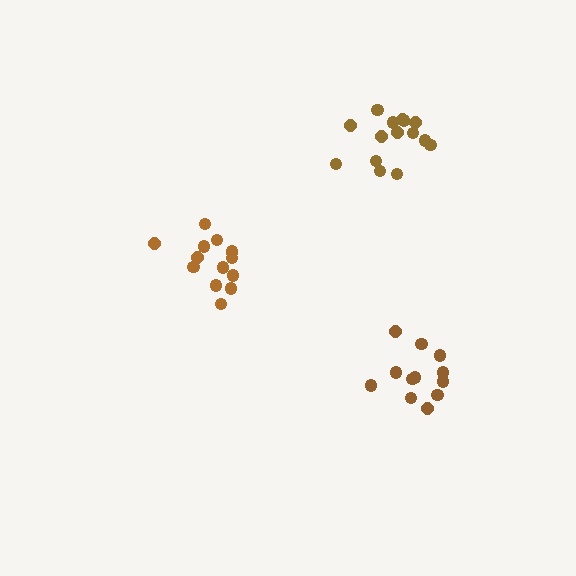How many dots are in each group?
Group 1: 15 dots, Group 2: 14 dots, Group 3: 12 dots (41 total).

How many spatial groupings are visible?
There are 3 spatial groupings.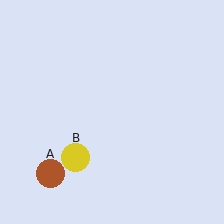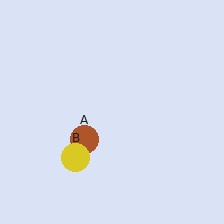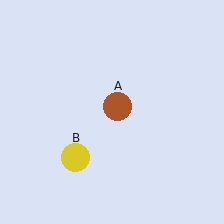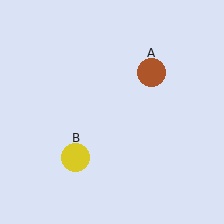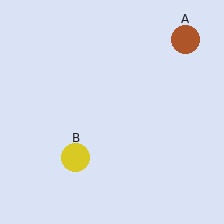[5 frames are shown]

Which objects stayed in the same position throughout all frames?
Yellow circle (object B) remained stationary.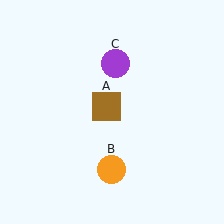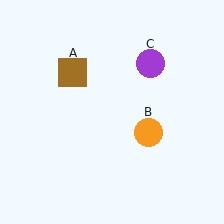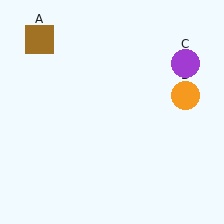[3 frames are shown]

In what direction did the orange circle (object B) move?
The orange circle (object B) moved up and to the right.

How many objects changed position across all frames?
3 objects changed position: brown square (object A), orange circle (object B), purple circle (object C).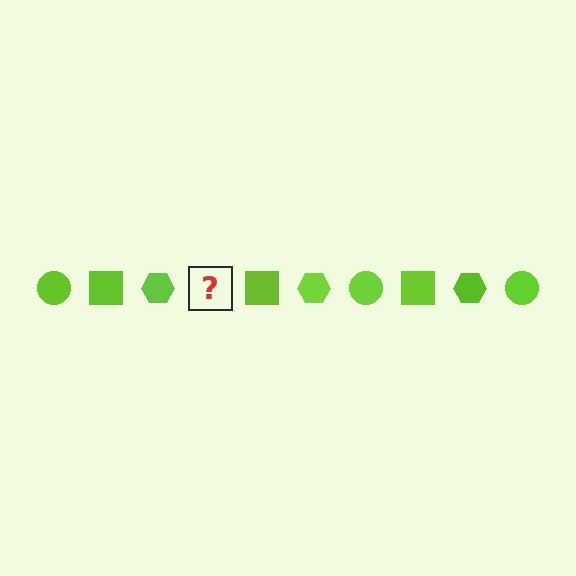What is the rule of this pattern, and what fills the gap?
The rule is that the pattern cycles through circle, square, hexagon shapes in lime. The gap should be filled with a lime circle.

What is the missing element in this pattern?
The missing element is a lime circle.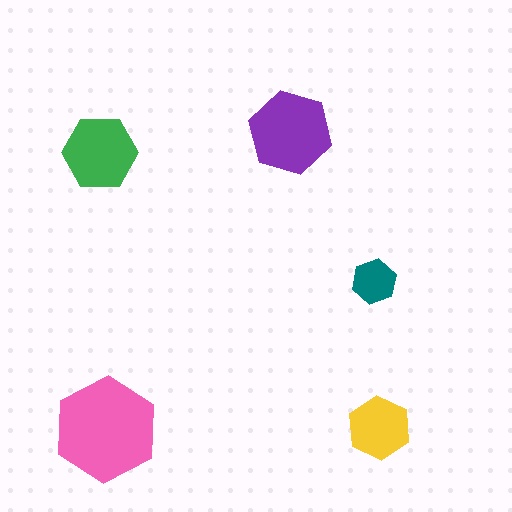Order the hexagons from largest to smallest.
the pink one, the purple one, the green one, the yellow one, the teal one.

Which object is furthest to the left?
The green hexagon is leftmost.